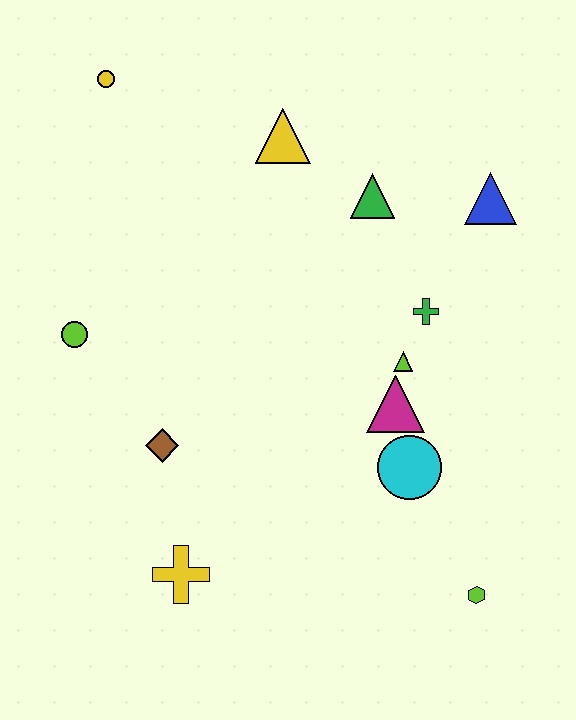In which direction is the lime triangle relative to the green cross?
The lime triangle is below the green cross.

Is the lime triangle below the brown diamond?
No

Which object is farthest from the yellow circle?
The lime hexagon is farthest from the yellow circle.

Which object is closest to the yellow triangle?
The green triangle is closest to the yellow triangle.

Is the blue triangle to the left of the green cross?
No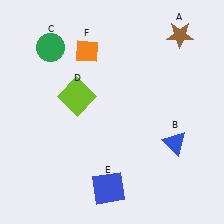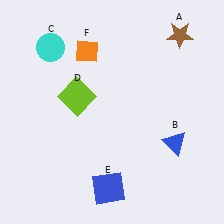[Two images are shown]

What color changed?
The circle (C) changed from green in Image 1 to cyan in Image 2.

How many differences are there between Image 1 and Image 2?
There is 1 difference between the two images.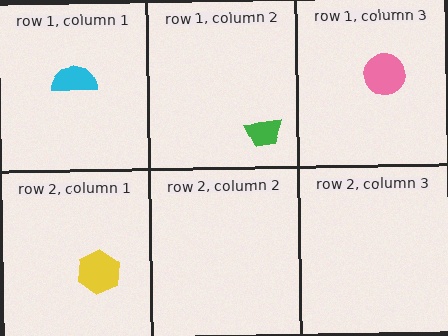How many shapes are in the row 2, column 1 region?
1.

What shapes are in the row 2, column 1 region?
The yellow hexagon.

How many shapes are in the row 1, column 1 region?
1.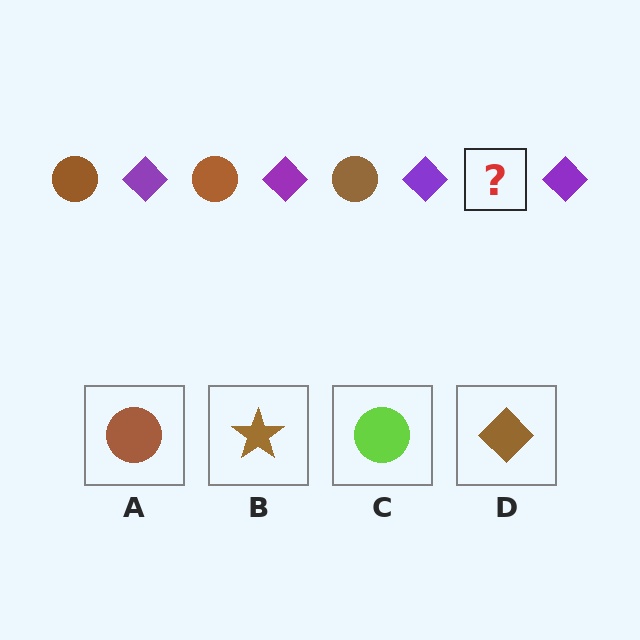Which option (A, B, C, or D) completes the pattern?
A.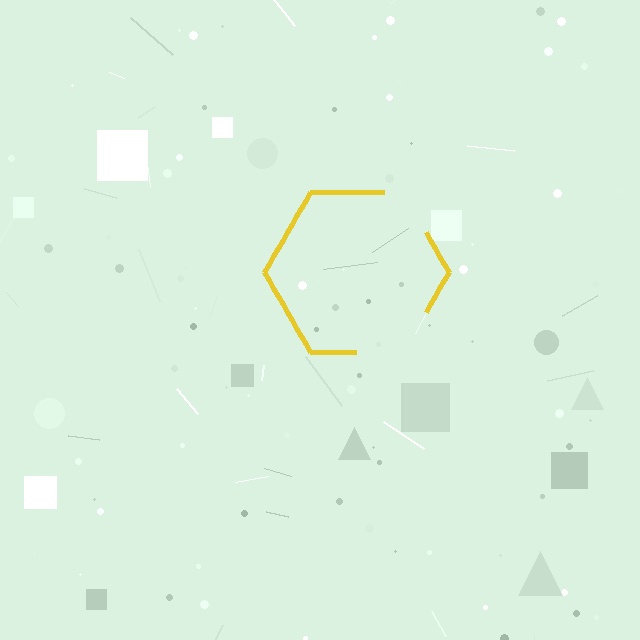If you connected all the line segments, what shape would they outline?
They would outline a hexagon.